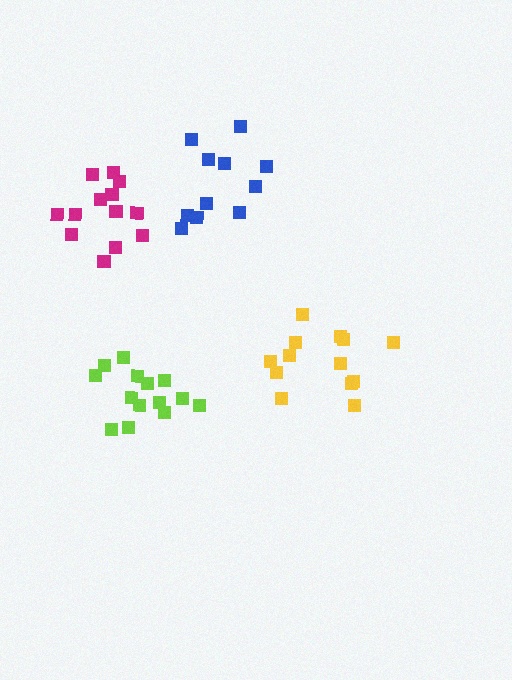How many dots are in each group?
Group 1: 13 dots, Group 2: 11 dots, Group 3: 13 dots, Group 4: 14 dots (51 total).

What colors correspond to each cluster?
The clusters are colored: magenta, blue, yellow, lime.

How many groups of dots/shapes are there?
There are 4 groups.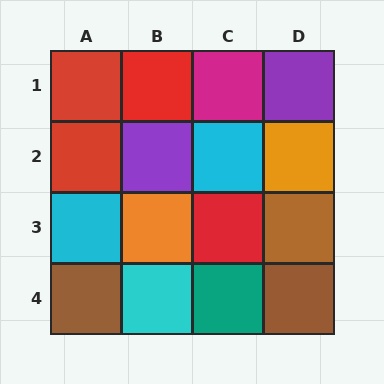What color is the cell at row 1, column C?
Magenta.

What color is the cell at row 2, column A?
Red.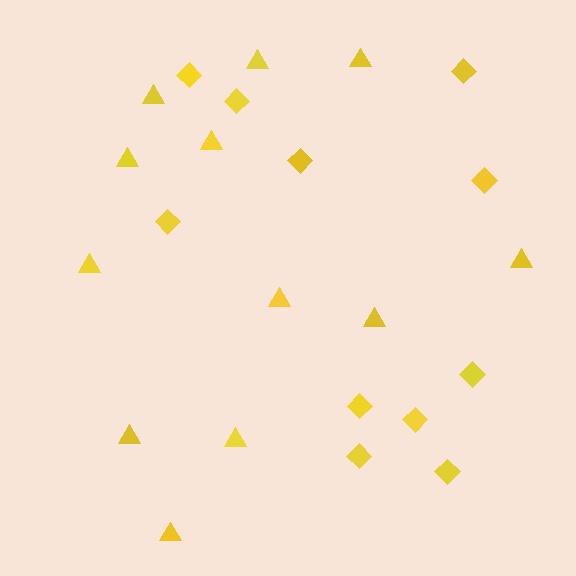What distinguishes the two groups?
There are 2 groups: one group of diamonds (11) and one group of triangles (12).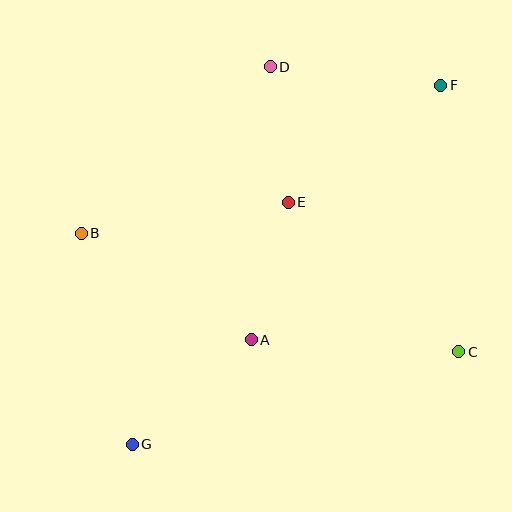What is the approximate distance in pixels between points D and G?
The distance between D and G is approximately 402 pixels.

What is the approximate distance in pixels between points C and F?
The distance between C and F is approximately 267 pixels.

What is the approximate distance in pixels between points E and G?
The distance between E and G is approximately 288 pixels.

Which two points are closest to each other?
Points D and E are closest to each other.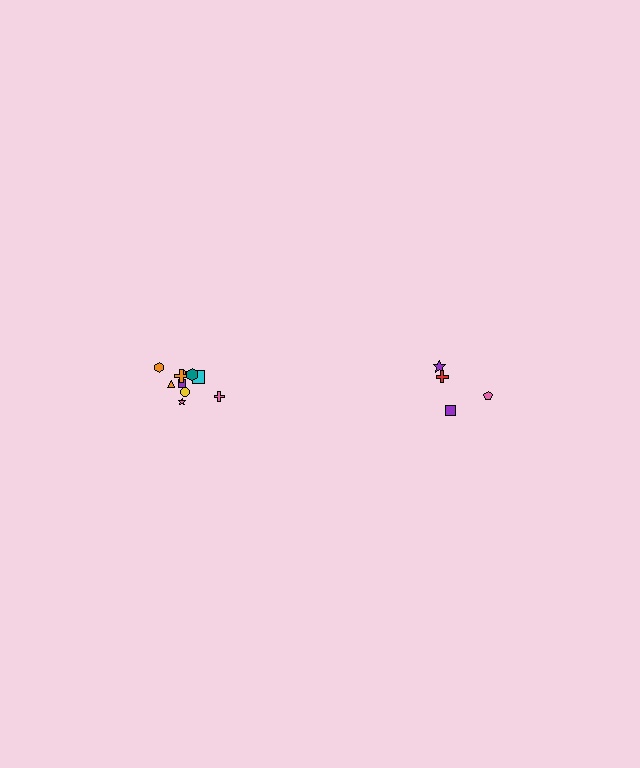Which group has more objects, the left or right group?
The left group.